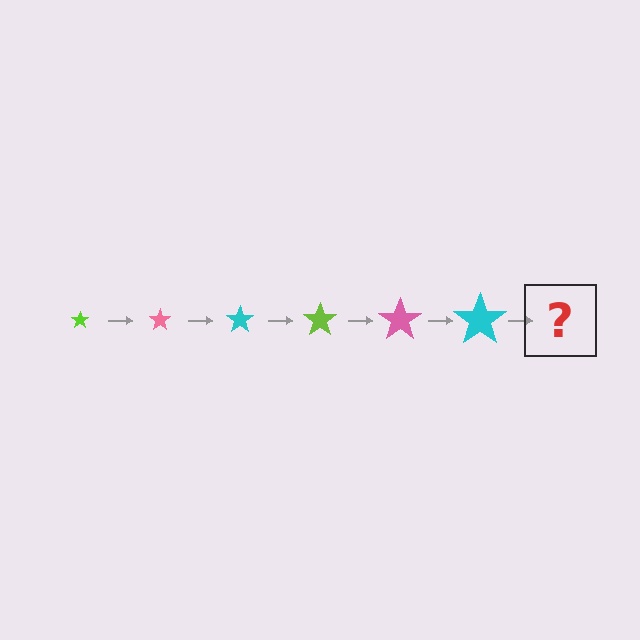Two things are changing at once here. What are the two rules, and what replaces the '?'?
The two rules are that the star grows larger each step and the color cycles through lime, pink, and cyan. The '?' should be a lime star, larger than the previous one.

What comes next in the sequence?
The next element should be a lime star, larger than the previous one.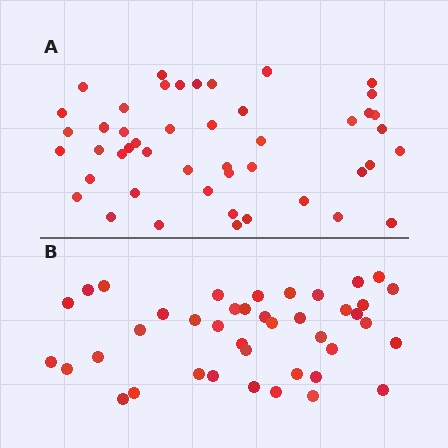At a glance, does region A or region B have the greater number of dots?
Region A (the top region) has more dots.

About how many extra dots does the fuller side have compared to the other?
Region A has about 6 more dots than region B.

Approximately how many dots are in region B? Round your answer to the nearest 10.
About 40 dots. (The exact count is 41, which rounds to 40.)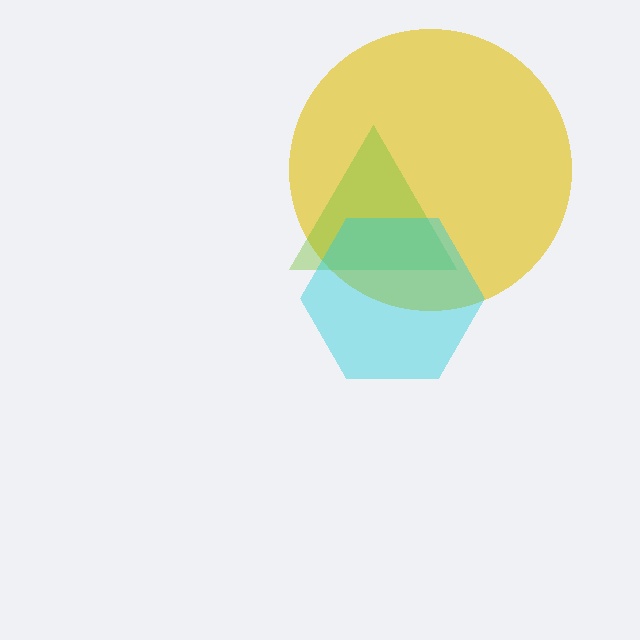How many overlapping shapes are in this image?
There are 3 overlapping shapes in the image.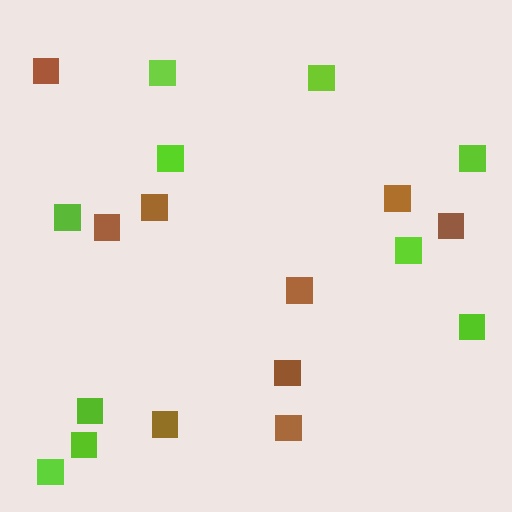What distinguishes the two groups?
There are 2 groups: one group of brown squares (9) and one group of lime squares (10).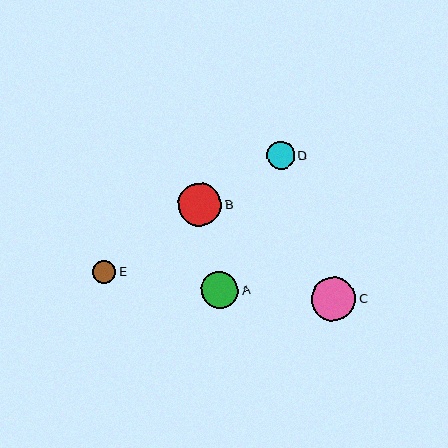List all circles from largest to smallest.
From largest to smallest: C, B, A, D, E.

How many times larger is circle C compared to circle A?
Circle C is approximately 1.2 times the size of circle A.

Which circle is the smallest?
Circle E is the smallest with a size of approximately 23 pixels.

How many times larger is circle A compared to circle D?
Circle A is approximately 1.3 times the size of circle D.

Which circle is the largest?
Circle C is the largest with a size of approximately 44 pixels.